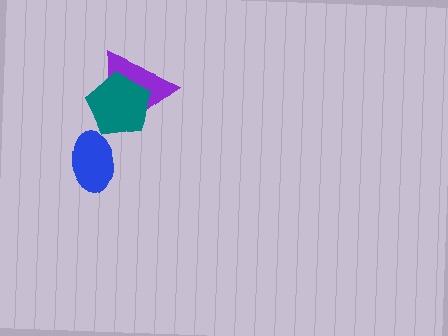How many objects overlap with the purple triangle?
1 object overlaps with the purple triangle.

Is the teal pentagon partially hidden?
No, no other shape covers it.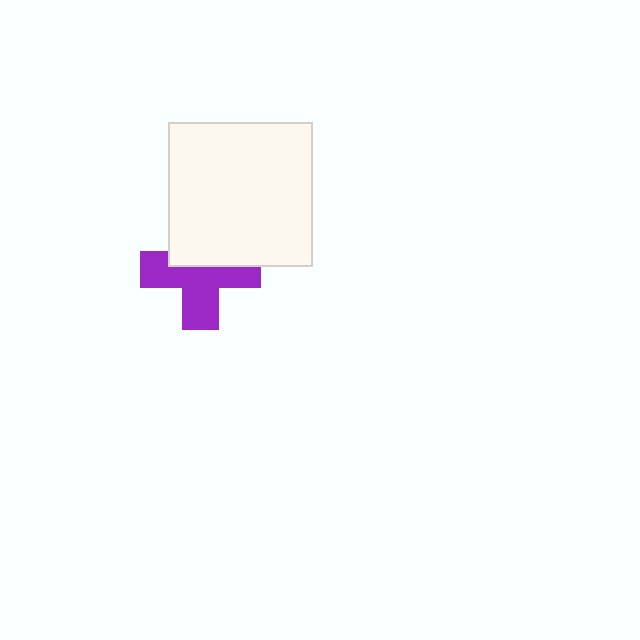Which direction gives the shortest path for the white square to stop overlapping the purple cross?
Moving up gives the shortest separation.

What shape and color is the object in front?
The object in front is a white square.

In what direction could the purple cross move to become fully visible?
The purple cross could move down. That would shift it out from behind the white square entirely.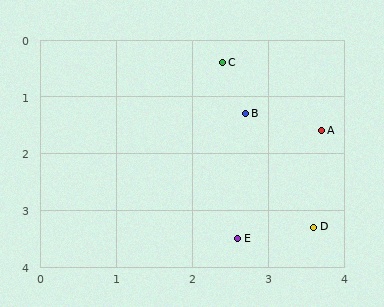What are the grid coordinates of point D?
Point D is at approximately (3.6, 3.3).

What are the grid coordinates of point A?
Point A is at approximately (3.7, 1.6).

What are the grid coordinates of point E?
Point E is at approximately (2.6, 3.5).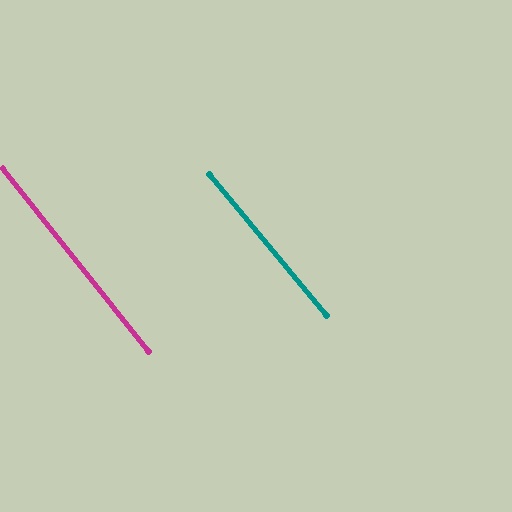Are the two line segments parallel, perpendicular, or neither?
Parallel — their directions differ by only 0.9°.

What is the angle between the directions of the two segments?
Approximately 1 degree.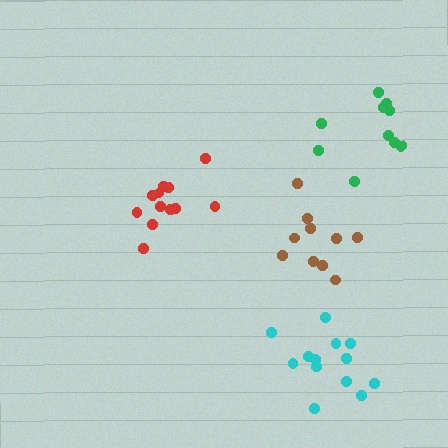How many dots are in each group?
Group 1: 10 dots, Group 2: 13 dots, Group 3: 12 dots, Group 4: 10 dots (45 total).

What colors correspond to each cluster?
The clusters are colored: brown, cyan, red, green.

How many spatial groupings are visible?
There are 4 spatial groupings.